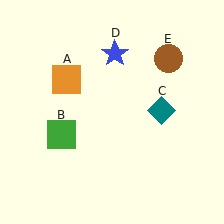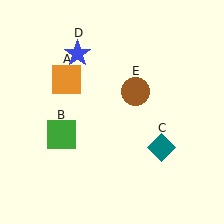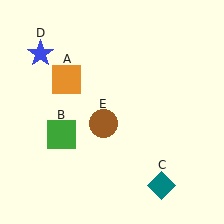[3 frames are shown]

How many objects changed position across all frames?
3 objects changed position: teal diamond (object C), blue star (object D), brown circle (object E).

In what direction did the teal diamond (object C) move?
The teal diamond (object C) moved down.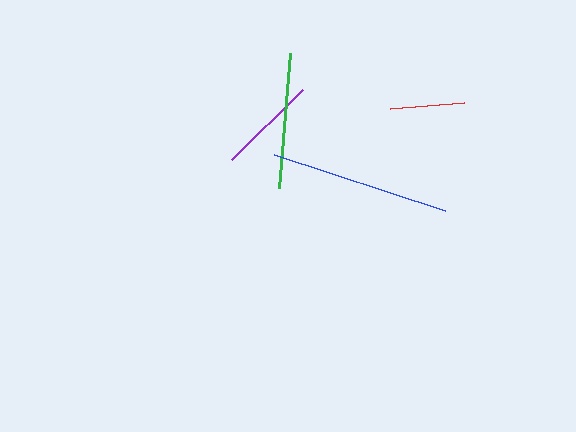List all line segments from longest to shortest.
From longest to shortest: blue, green, purple, red.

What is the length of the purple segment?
The purple segment is approximately 100 pixels long.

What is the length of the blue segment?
The blue segment is approximately 179 pixels long.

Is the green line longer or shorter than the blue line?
The blue line is longer than the green line.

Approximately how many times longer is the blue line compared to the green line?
The blue line is approximately 1.3 times the length of the green line.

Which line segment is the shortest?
The red line is the shortest at approximately 75 pixels.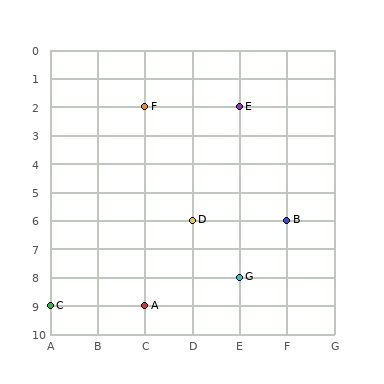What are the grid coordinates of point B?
Point B is at grid coordinates (F, 6).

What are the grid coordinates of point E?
Point E is at grid coordinates (E, 2).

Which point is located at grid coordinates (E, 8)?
Point G is at (E, 8).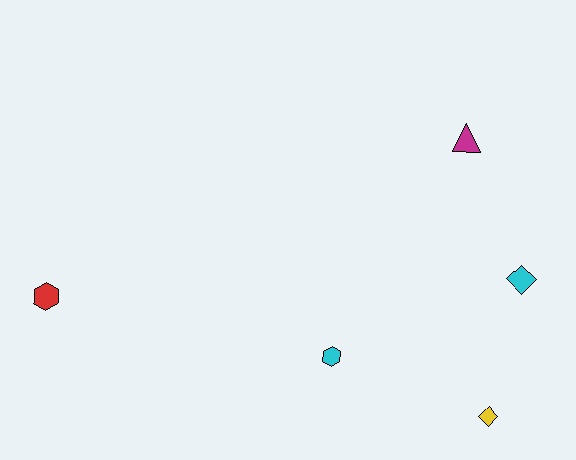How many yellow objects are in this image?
There is 1 yellow object.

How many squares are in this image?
There are no squares.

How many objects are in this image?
There are 5 objects.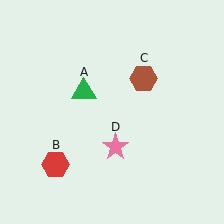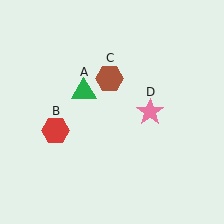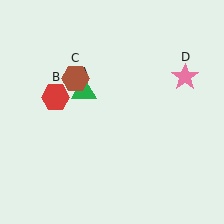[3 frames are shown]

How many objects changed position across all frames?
3 objects changed position: red hexagon (object B), brown hexagon (object C), pink star (object D).